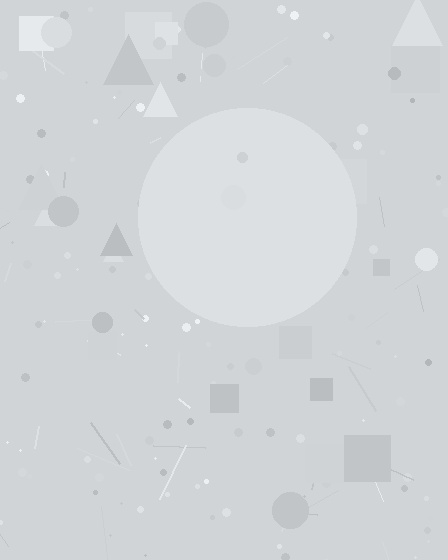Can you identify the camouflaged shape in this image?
The camouflaged shape is a circle.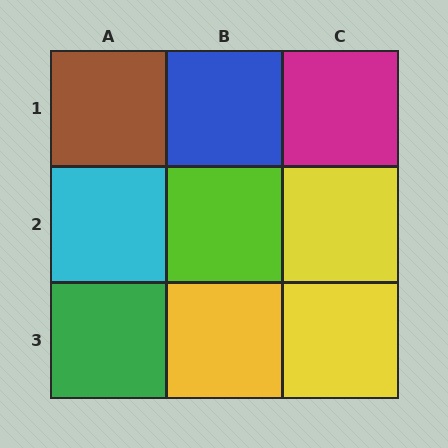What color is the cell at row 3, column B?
Yellow.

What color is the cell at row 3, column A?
Green.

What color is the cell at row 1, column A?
Brown.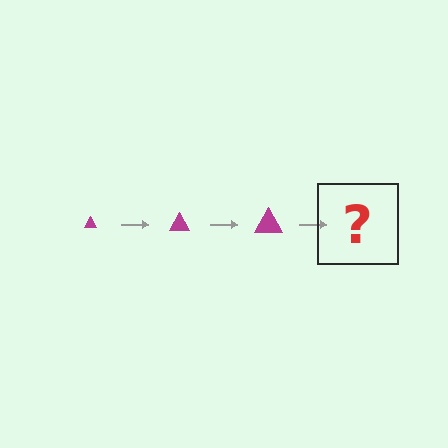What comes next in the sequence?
The next element should be a magenta triangle, larger than the previous one.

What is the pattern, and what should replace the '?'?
The pattern is that the triangle gets progressively larger each step. The '?' should be a magenta triangle, larger than the previous one.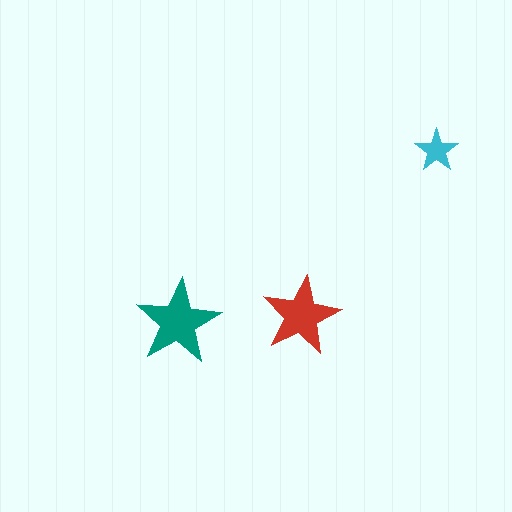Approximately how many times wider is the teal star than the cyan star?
About 2 times wider.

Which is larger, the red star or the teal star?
The teal one.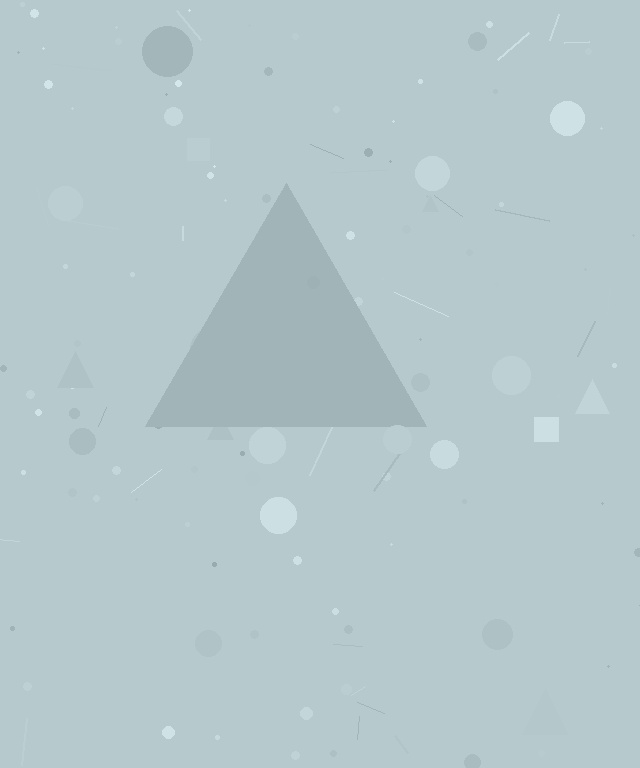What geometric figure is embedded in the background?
A triangle is embedded in the background.